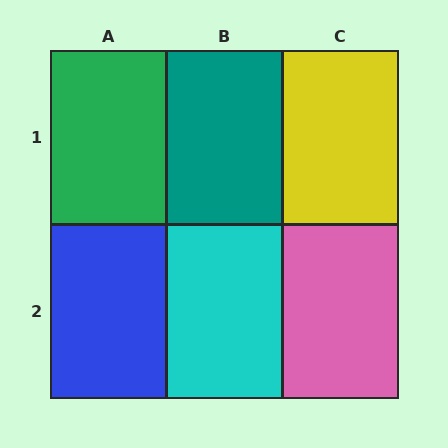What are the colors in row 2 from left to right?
Blue, cyan, pink.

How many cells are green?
1 cell is green.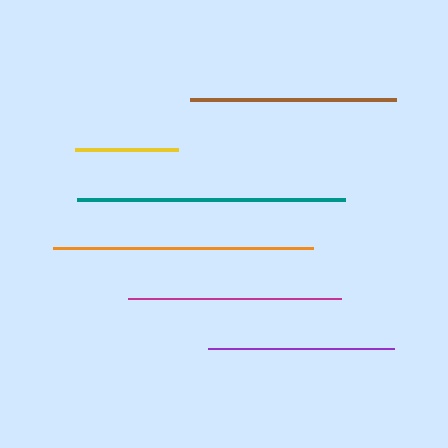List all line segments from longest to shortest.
From longest to shortest: teal, orange, magenta, brown, purple, yellow.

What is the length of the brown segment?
The brown segment is approximately 206 pixels long.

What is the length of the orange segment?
The orange segment is approximately 260 pixels long.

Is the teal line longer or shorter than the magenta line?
The teal line is longer than the magenta line.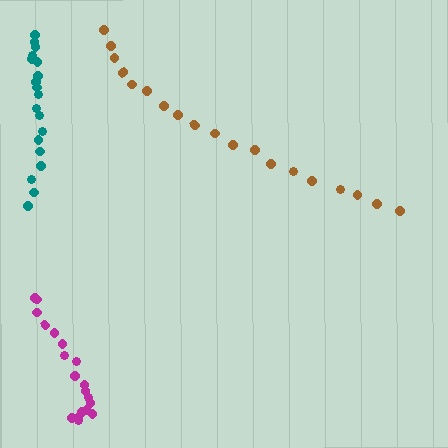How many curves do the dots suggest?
There are 3 distinct paths.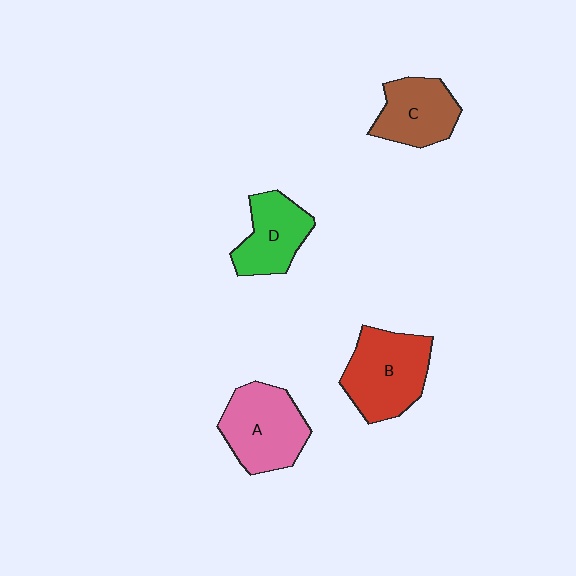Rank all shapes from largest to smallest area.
From largest to smallest: B (red), A (pink), C (brown), D (green).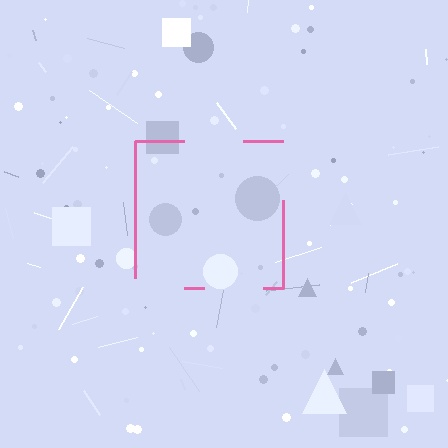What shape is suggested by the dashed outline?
The dashed outline suggests a square.